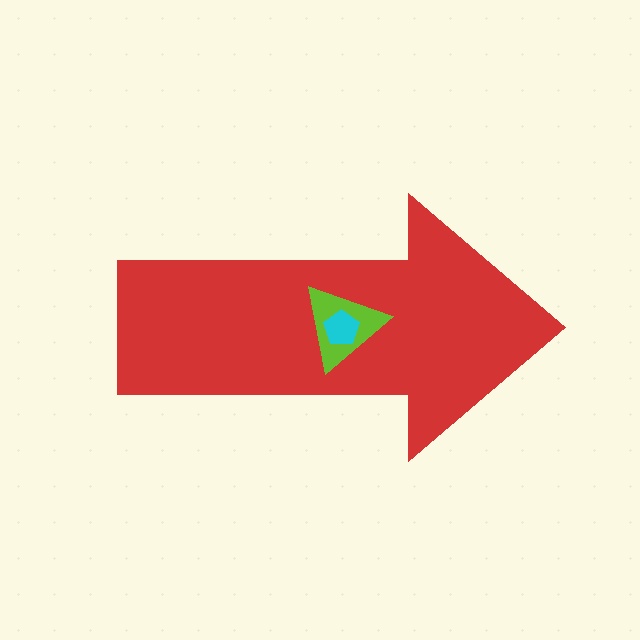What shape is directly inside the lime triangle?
The cyan pentagon.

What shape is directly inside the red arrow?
The lime triangle.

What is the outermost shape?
The red arrow.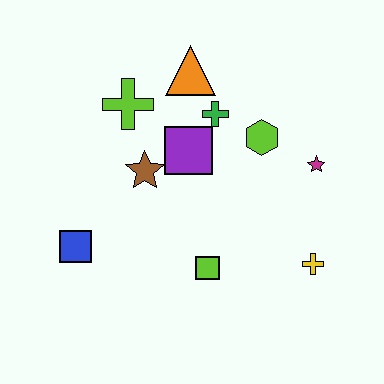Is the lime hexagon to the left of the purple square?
No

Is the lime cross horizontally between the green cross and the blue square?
Yes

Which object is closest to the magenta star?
The lime hexagon is closest to the magenta star.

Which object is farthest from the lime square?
The orange triangle is farthest from the lime square.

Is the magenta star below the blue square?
No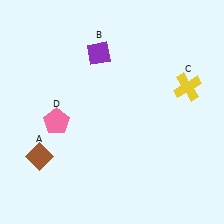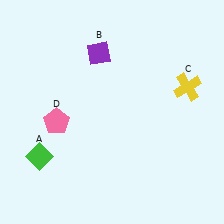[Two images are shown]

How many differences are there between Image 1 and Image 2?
There is 1 difference between the two images.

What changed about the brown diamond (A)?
In Image 1, A is brown. In Image 2, it changed to green.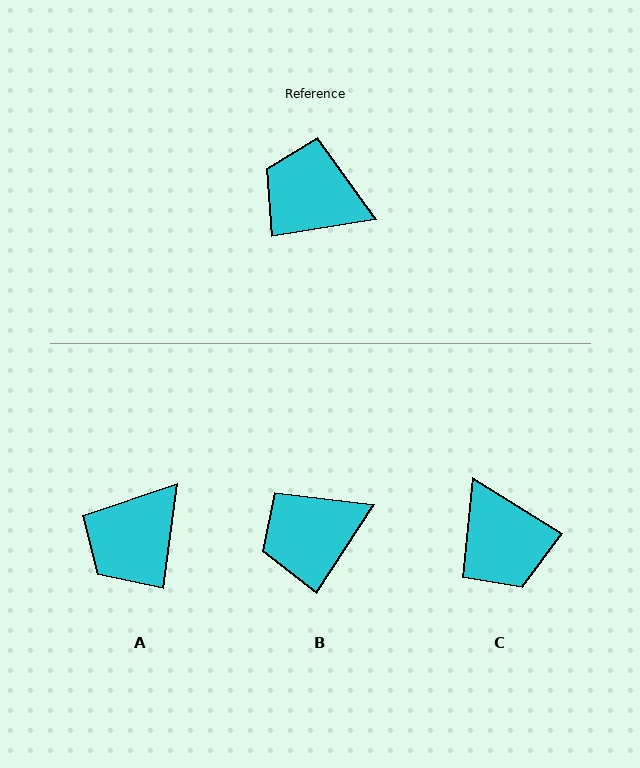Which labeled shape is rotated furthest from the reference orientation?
C, about 139 degrees away.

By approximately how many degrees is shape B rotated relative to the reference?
Approximately 48 degrees counter-clockwise.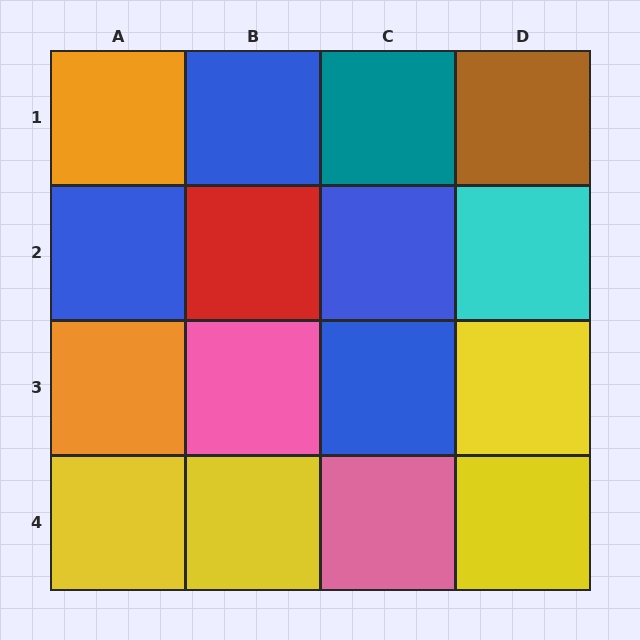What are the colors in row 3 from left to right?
Orange, pink, blue, yellow.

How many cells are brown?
1 cell is brown.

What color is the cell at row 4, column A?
Yellow.